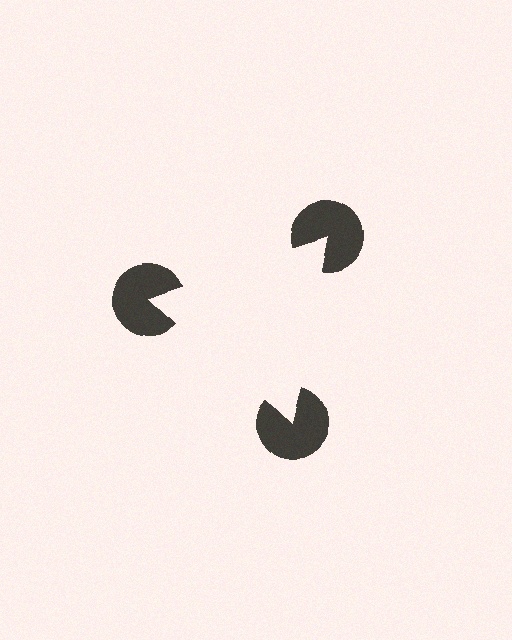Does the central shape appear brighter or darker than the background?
It typically appears slightly brighter than the background, even though no actual brightness change is drawn.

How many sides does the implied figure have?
3 sides.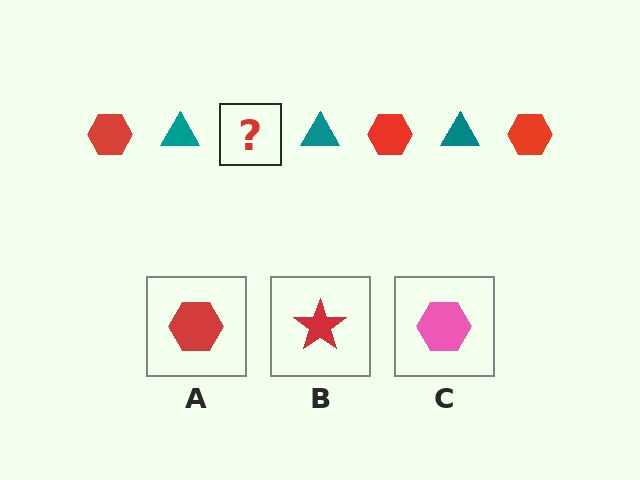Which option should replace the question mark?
Option A.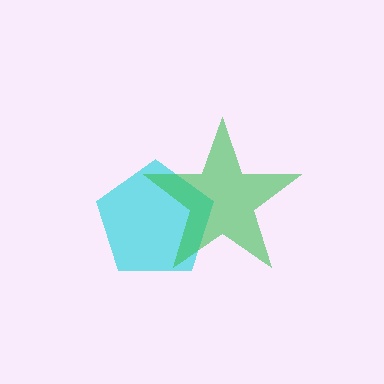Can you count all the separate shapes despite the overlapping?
Yes, there are 2 separate shapes.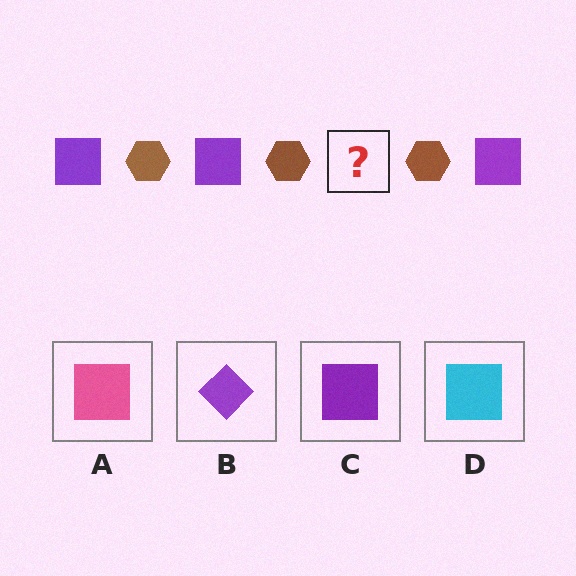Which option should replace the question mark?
Option C.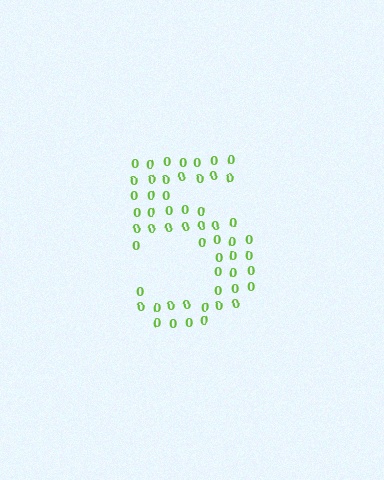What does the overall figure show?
The overall figure shows the digit 5.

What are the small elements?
The small elements are digit 0's.